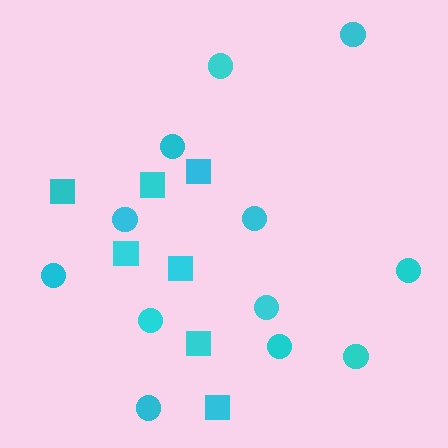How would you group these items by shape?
There are 2 groups: one group of squares (7) and one group of circles (12).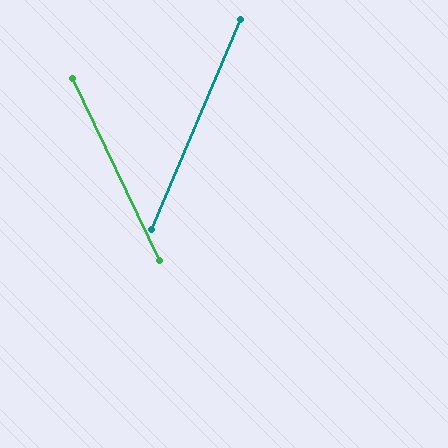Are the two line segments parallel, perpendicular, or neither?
Neither parallel nor perpendicular — they differ by about 49°.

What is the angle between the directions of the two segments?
Approximately 49 degrees.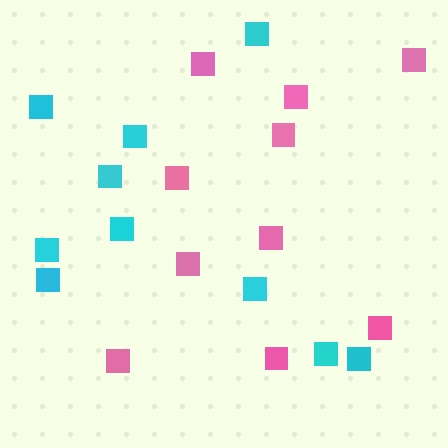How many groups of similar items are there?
There are 2 groups: one group of pink squares (10) and one group of cyan squares (10).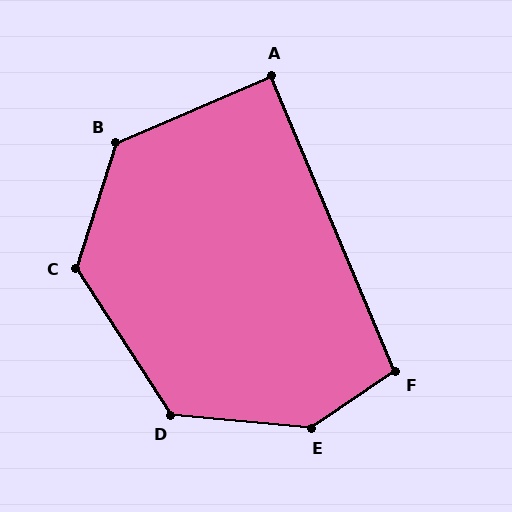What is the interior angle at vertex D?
Approximately 128 degrees (obtuse).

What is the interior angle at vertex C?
Approximately 130 degrees (obtuse).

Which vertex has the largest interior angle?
E, at approximately 141 degrees.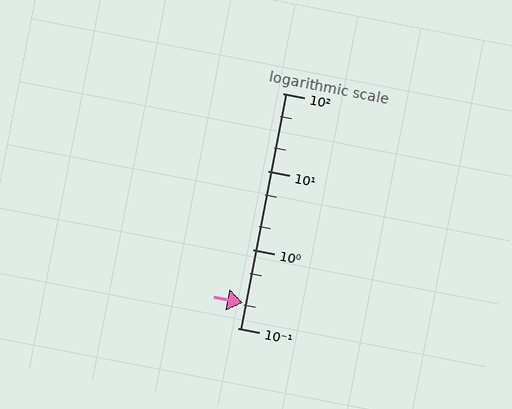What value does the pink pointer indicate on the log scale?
The pointer indicates approximately 0.21.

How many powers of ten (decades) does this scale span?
The scale spans 3 decades, from 0.1 to 100.